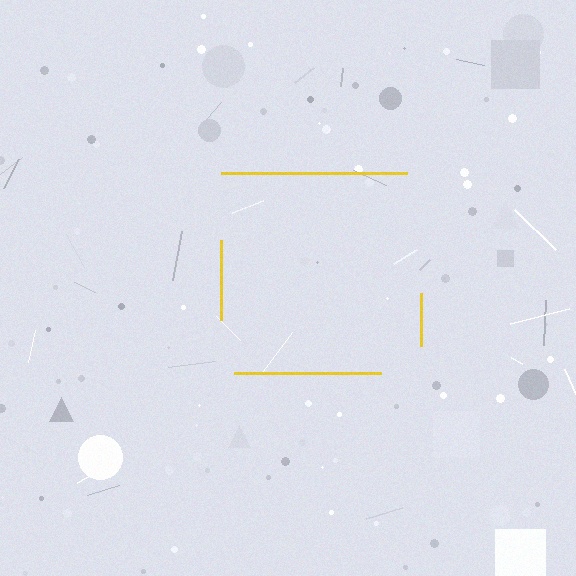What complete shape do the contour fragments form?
The contour fragments form a square.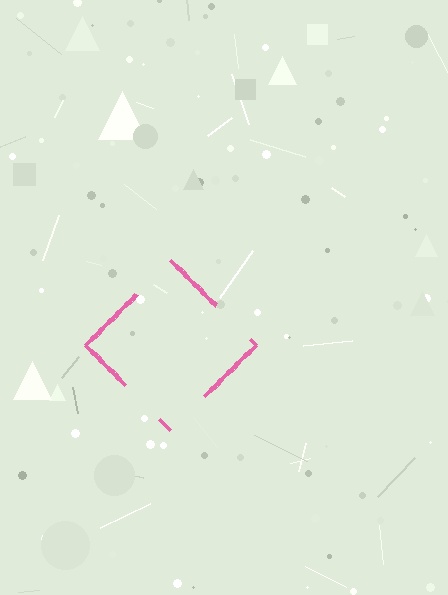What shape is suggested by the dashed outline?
The dashed outline suggests a diamond.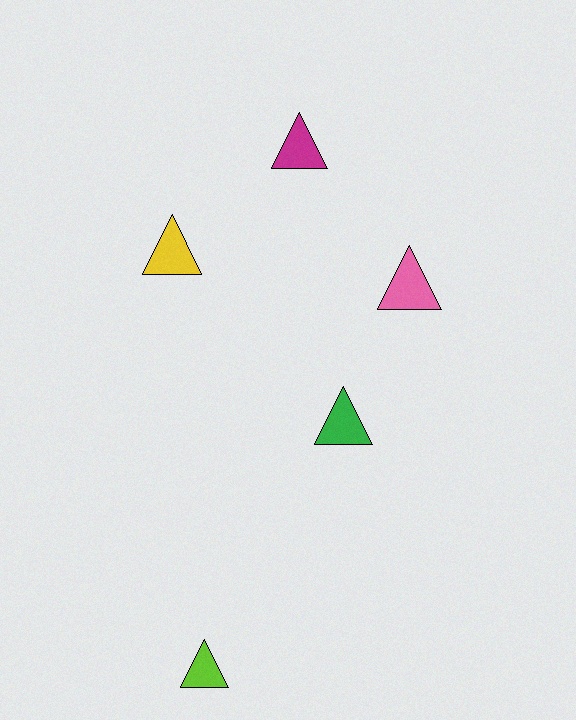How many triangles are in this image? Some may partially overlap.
There are 5 triangles.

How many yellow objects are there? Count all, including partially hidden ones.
There is 1 yellow object.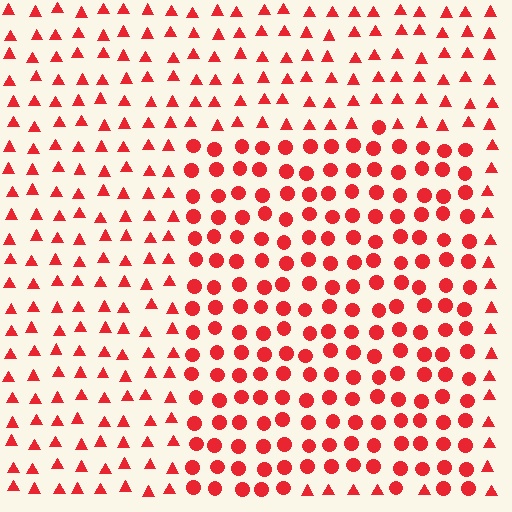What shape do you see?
I see a rectangle.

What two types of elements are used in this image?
The image uses circles inside the rectangle region and triangles outside it.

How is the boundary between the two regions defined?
The boundary is defined by a change in element shape: circles inside vs. triangles outside. All elements share the same color and spacing.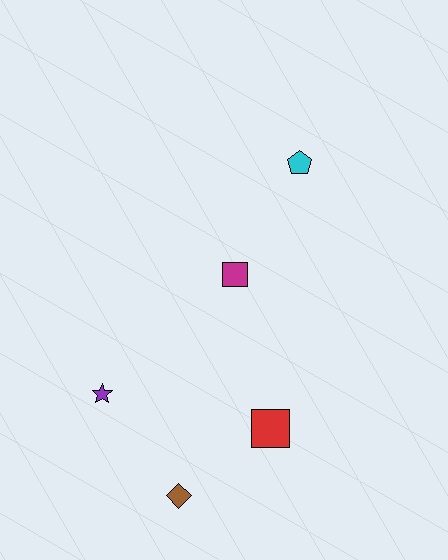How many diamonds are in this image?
There is 1 diamond.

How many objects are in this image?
There are 5 objects.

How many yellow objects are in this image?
There are no yellow objects.